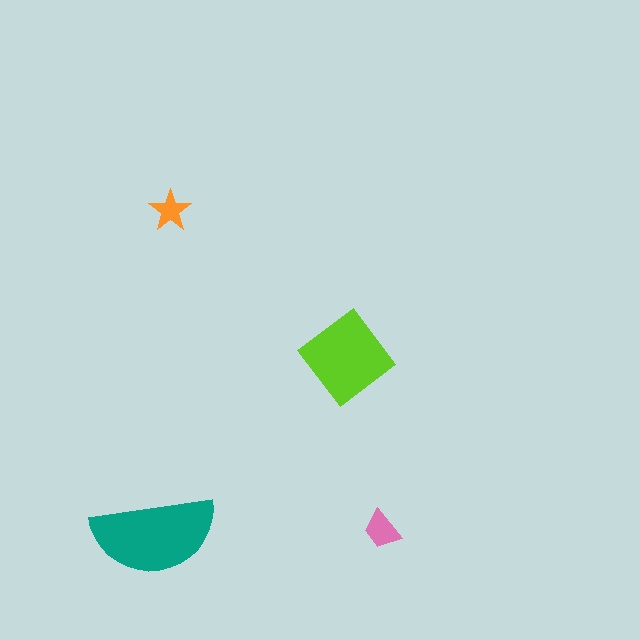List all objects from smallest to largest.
The orange star, the pink trapezoid, the lime diamond, the teal semicircle.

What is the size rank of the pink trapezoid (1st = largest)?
3rd.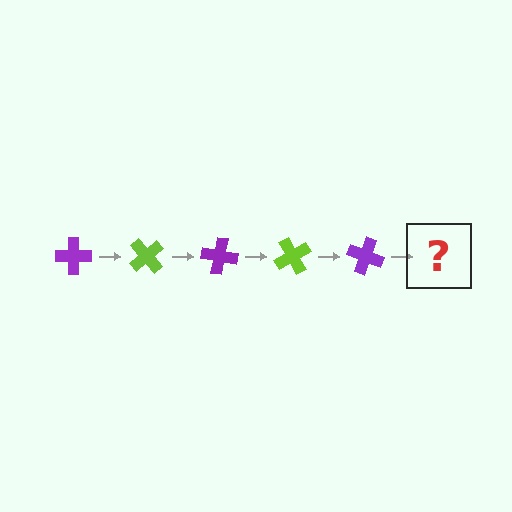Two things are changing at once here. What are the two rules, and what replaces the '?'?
The two rules are that it rotates 50 degrees each step and the color cycles through purple and lime. The '?' should be a lime cross, rotated 250 degrees from the start.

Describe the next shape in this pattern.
It should be a lime cross, rotated 250 degrees from the start.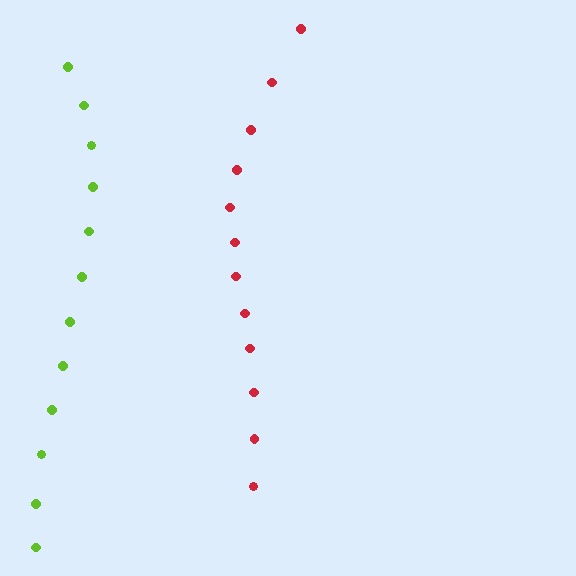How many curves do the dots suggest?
There are 2 distinct paths.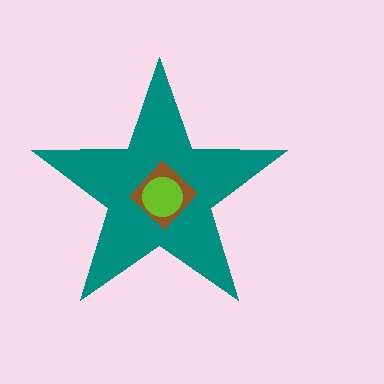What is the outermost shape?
The teal star.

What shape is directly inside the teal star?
The brown diamond.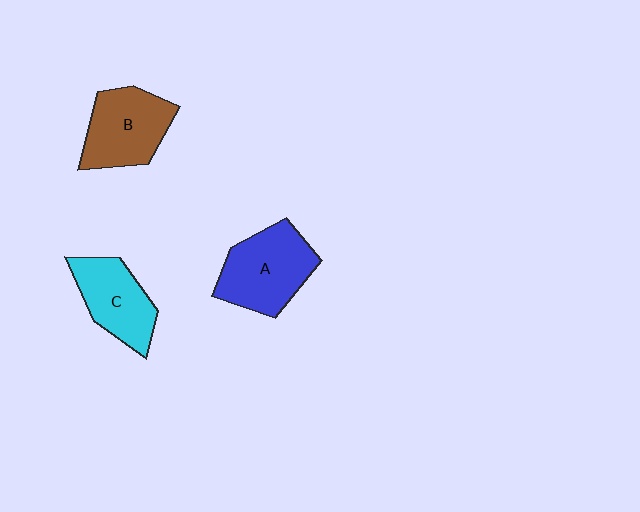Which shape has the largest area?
Shape A (blue).